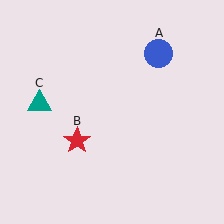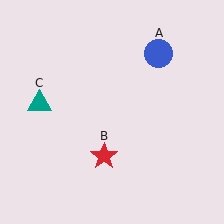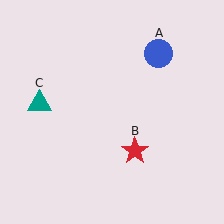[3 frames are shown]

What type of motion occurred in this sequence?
The red star (object B) rotated counterclockwise around the center of the scene.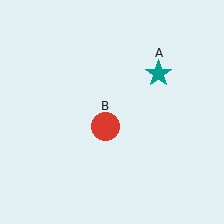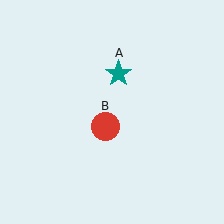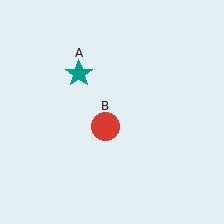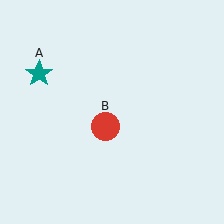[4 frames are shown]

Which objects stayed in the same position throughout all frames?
Red circle (object B) remained stationary.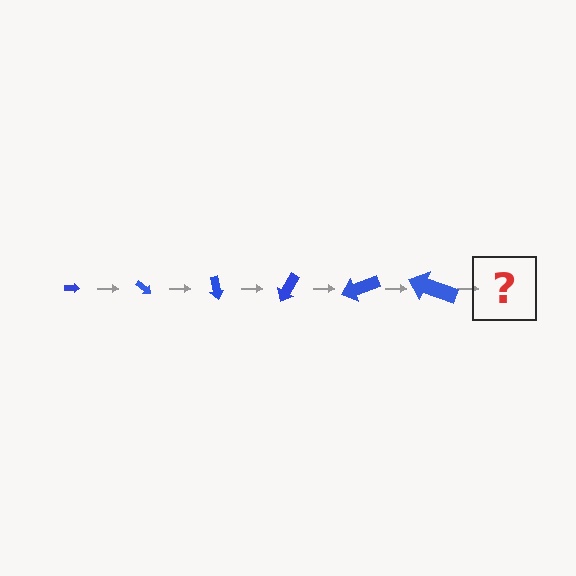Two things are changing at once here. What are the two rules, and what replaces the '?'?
The two rules are that the arrow grows larger each step and it rotates 40 degrees each step. The '?' should be an arrow, larger than the previous one and rotated 240 degrees from the start.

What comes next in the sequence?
The next element should be an arrow, larger than the previous one and rotated 240 degrees from the start.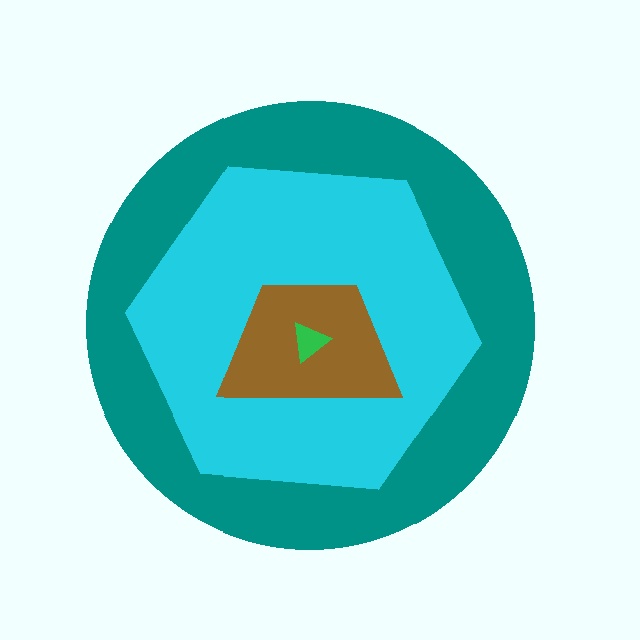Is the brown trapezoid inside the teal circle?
Yes.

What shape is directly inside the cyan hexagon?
The brown trapezoid.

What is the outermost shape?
The teal circle.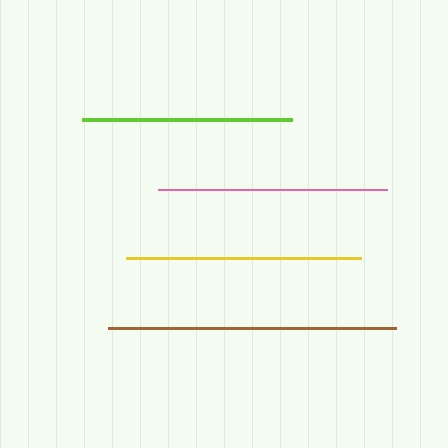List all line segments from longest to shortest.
From longest to shortest: brown, yellow, pink, lime.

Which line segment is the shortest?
The lime line is the shortest at approximately 210 pixels.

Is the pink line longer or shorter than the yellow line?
The yellow line is longer than the pink line.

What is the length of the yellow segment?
The yellow segment is approximately 235 pixels long.